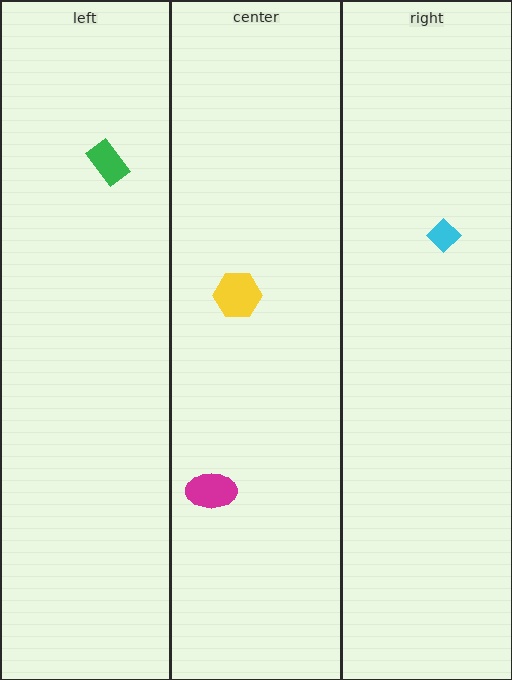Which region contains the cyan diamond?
The right region.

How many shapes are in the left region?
1.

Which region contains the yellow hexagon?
The center region.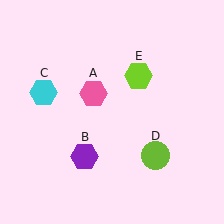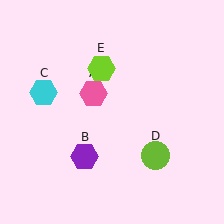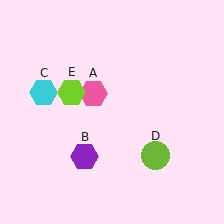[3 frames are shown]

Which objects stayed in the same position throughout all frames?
Pink hexagon (object A) and purple hexagon (object B) and cyan hexagon (object C) and lime circle (object D) remained stationary.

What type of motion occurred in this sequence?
The lime hexagon (object E) rotated counterclockwise around the center of the scene.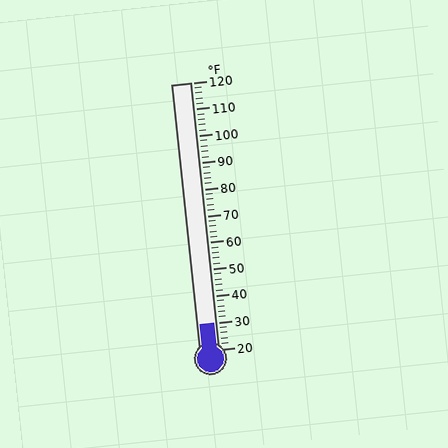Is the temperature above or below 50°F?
The temperature is below 50°F.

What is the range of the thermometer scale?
The thermometer scale ranges from 20°F to 120°F.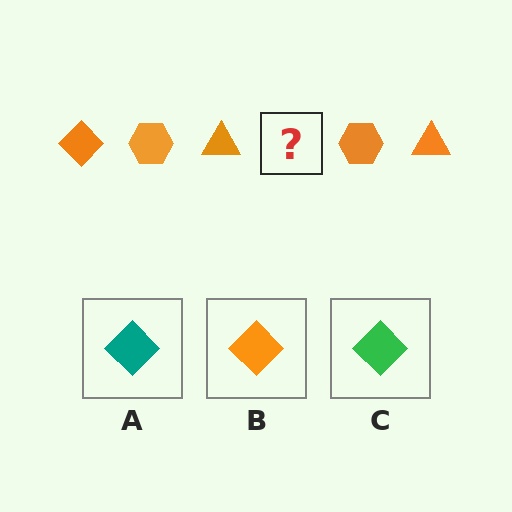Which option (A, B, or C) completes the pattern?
B.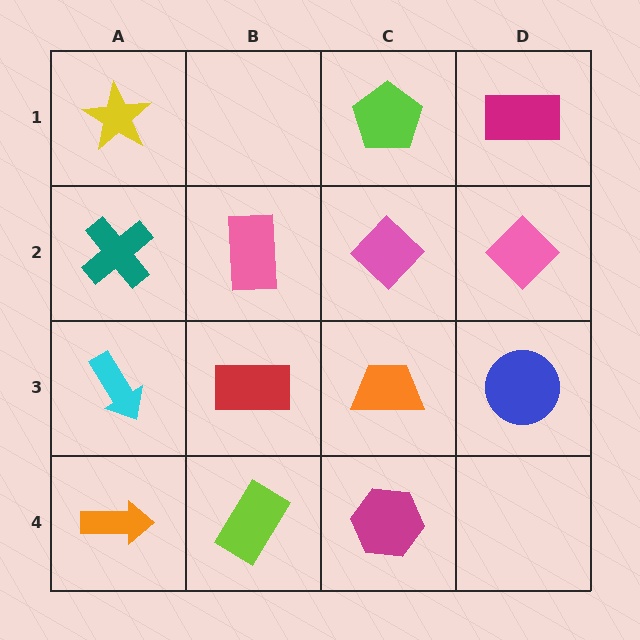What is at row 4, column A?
An orange arrow.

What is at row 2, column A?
A teal cross.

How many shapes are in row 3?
4 shapes.